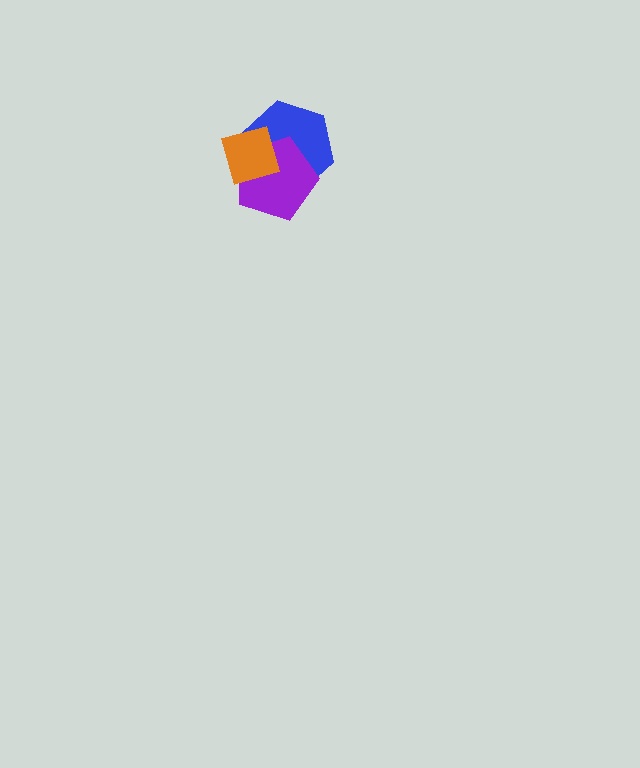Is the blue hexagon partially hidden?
Yes, it is partially covered by another shape.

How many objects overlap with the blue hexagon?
2 objects overlap with the blue hexagon.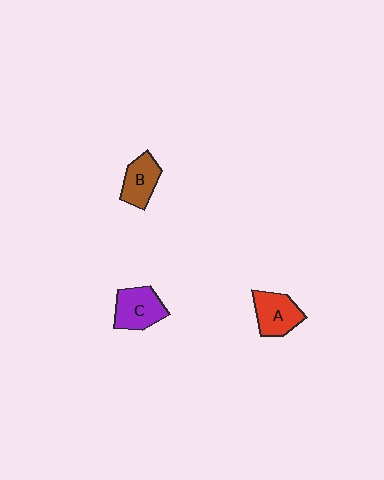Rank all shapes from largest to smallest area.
From largest to smallest: C (purple), A (red), B (brown).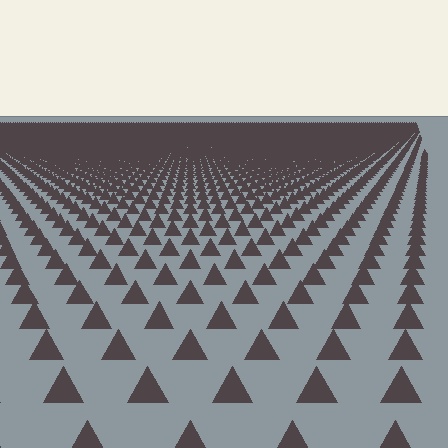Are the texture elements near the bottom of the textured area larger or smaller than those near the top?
Larger. Near the bottom, elements are closer to the viewer and appear at a bigger on-screen size.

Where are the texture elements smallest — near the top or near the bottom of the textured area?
Near the top.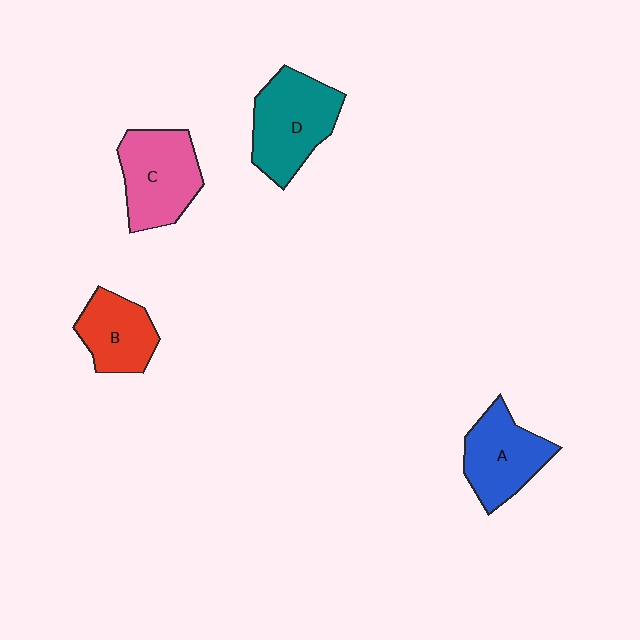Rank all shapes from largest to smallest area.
From largest to smallest: D (teal), C (pink), A (blue), B (red).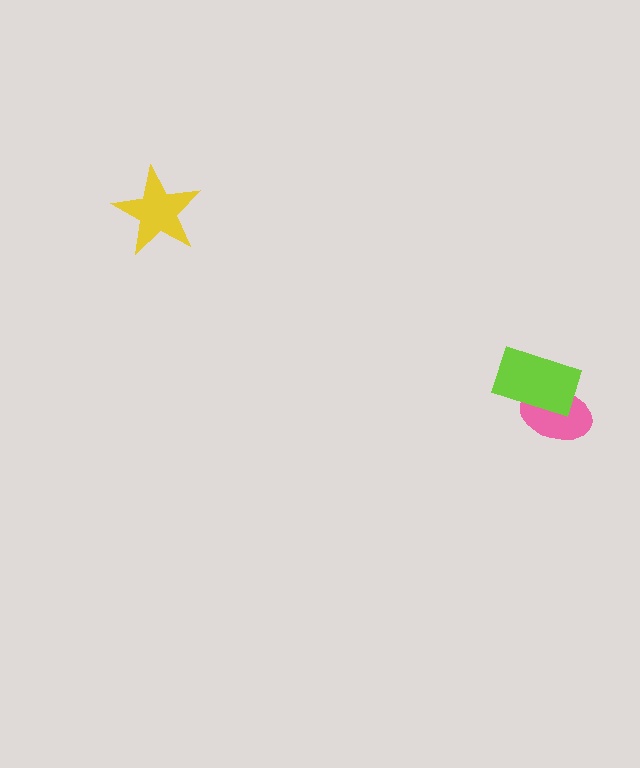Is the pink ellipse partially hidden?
Yes, it is partially covered by another shape.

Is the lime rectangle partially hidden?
No, no other shape covers it.